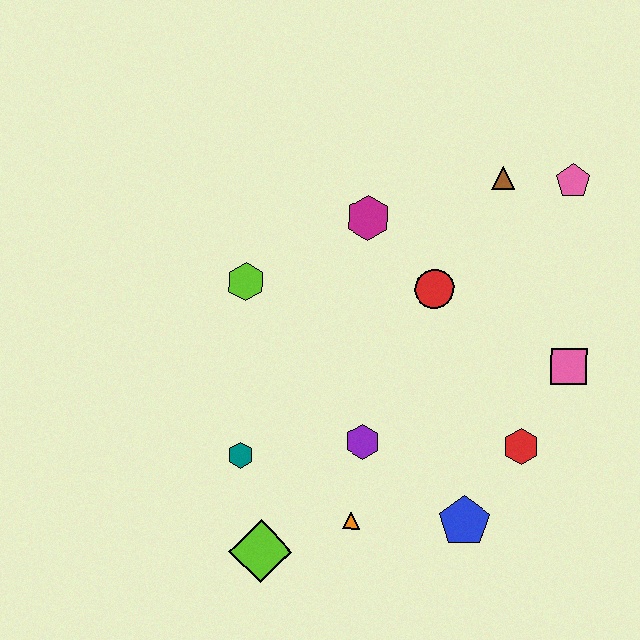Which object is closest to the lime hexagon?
The magenta hexagon is closest to the lime hexagon.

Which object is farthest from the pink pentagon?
The lime diamond is farthest from the pink pentagon.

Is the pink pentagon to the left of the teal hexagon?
No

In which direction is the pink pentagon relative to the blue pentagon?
The pink pentagon is above the blue pentagon.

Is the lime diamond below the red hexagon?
Yes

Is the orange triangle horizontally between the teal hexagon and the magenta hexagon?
Yes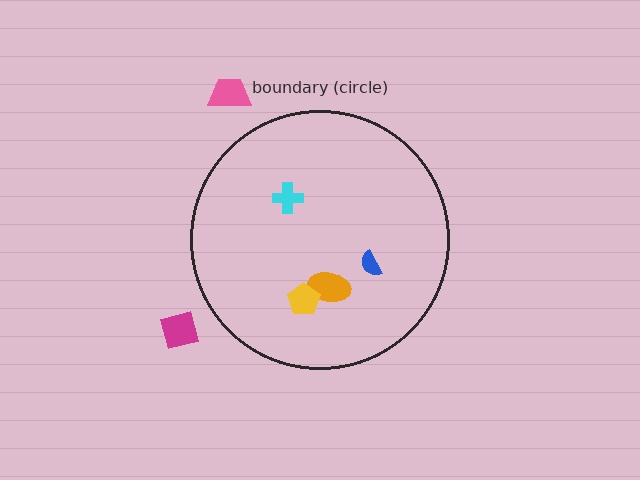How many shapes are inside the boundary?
4 inside, 2 outside.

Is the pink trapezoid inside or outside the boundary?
Outside.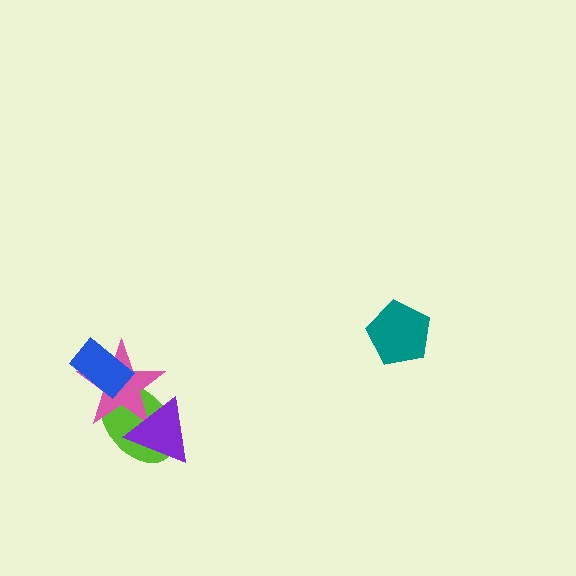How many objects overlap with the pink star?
3 objects overlap with the pink star.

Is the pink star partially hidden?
Yes, it is partially covered by another shape.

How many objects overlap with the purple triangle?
2 objects overlap with the purple triangle.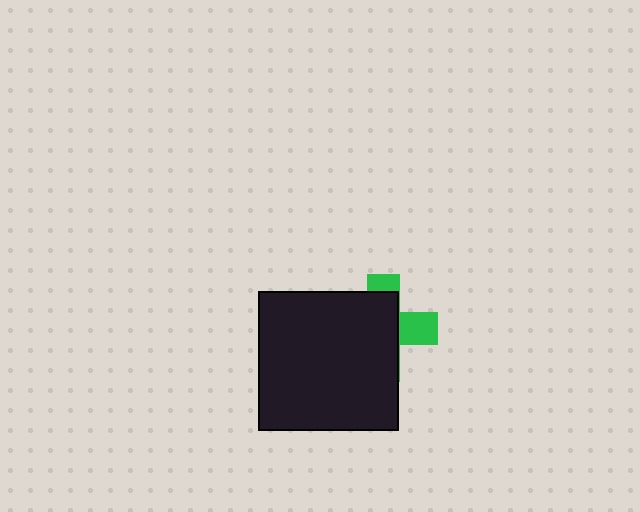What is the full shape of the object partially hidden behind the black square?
The partially hidden object is a green cross.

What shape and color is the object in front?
The object in front is a black square.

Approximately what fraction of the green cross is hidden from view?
Roughly 69% of the green cross is hidden behind the black square.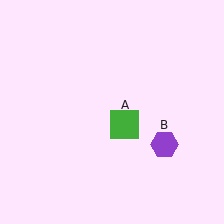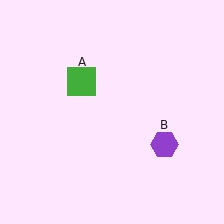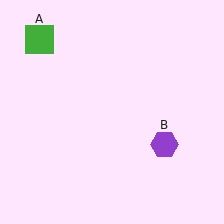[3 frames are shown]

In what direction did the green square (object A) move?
The green square (object A) moved up and to the left.